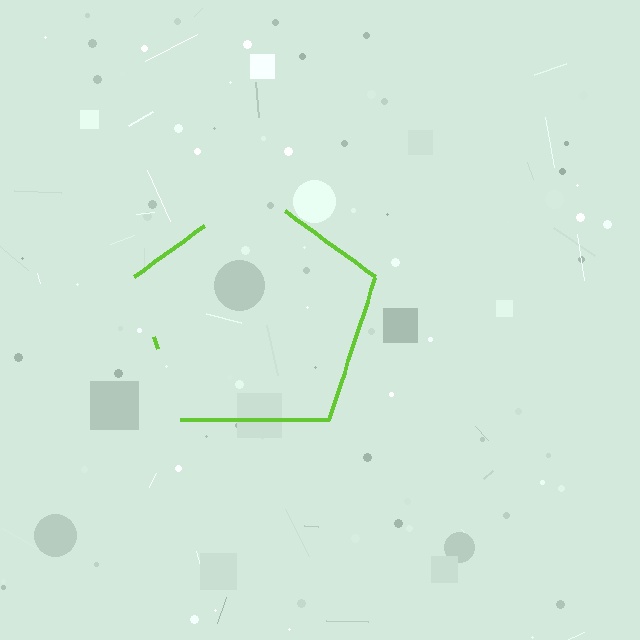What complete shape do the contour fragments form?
The contour fragments form a pentagon.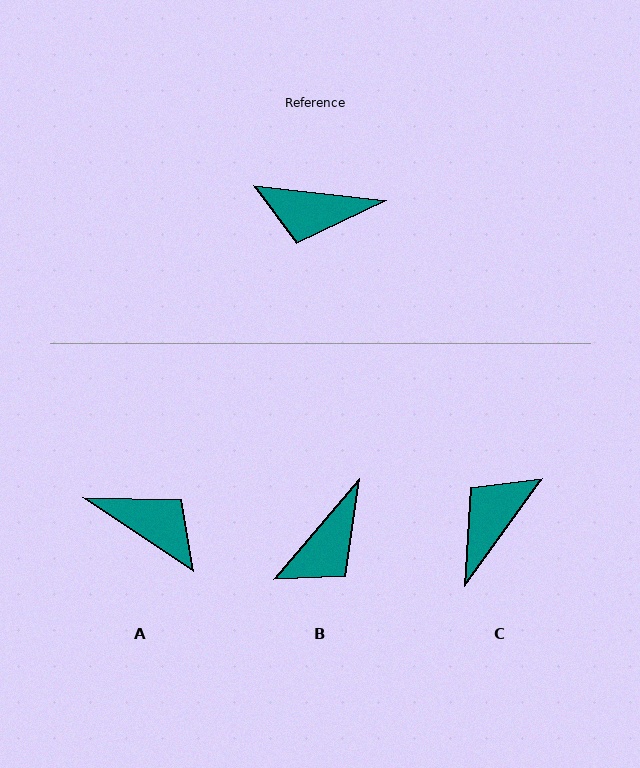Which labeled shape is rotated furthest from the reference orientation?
A, about 153 degrees away.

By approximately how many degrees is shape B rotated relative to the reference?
Approximately 56 degrees counter-clockwise.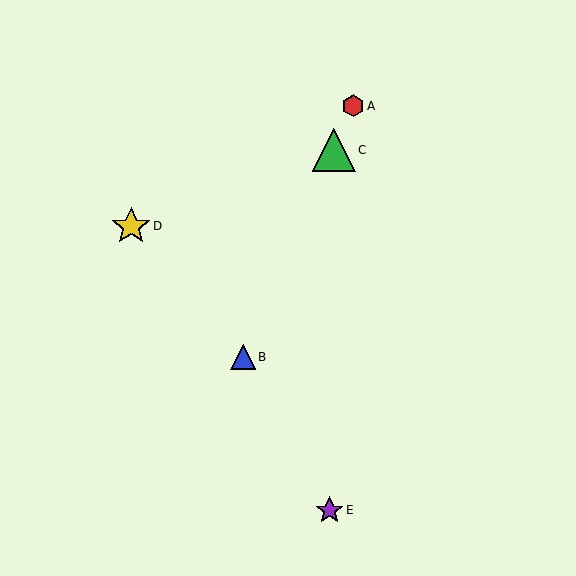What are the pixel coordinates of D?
Object D is at (131, 226).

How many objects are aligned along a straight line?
3 objects (A, B, C) are aligned along a straight line.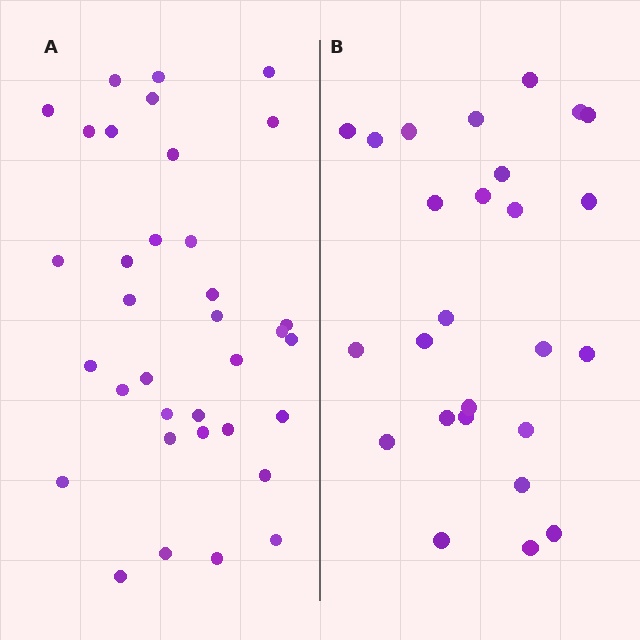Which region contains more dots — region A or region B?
Region A (the left region) has more dots.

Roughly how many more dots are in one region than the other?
Region A has roughly 8 or so more dots than region B.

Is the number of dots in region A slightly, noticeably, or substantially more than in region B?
Region A has noticeably more, but not dramatically so. The ratio is roughly 1.3 to 1.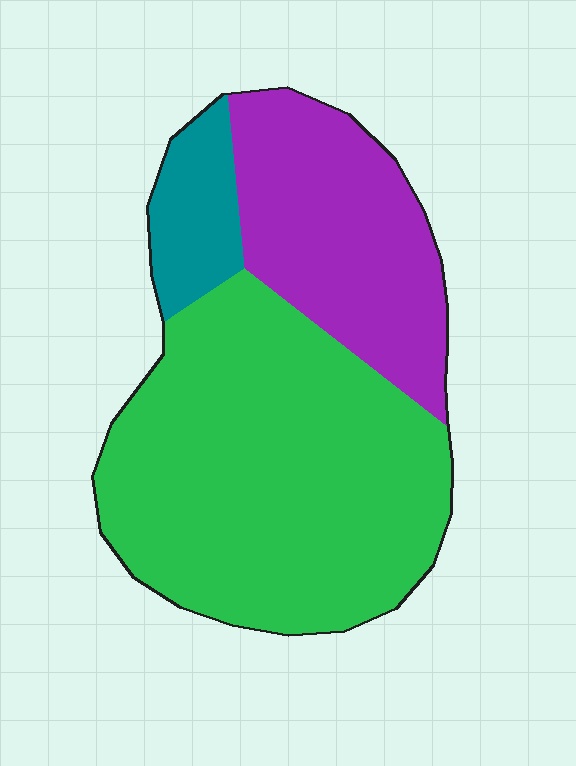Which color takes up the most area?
Green, at roughly 60%.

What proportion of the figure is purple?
Purple takes up about one third (1/3) of the figure.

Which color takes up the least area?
Teal, at roughly 10%.